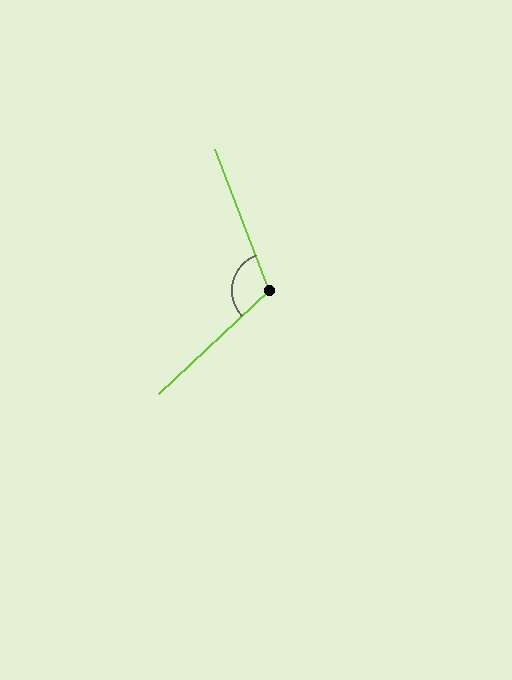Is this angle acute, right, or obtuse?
It is obtuse.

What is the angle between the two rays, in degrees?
Approximately 113 degrees.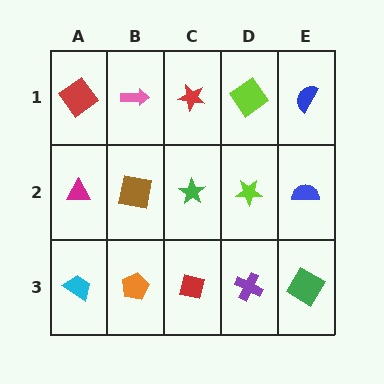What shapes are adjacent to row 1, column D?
A lime star (row 2, column D), a red star (row 1, column C), a blue semicircle (row 1, column E).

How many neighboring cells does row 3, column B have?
3.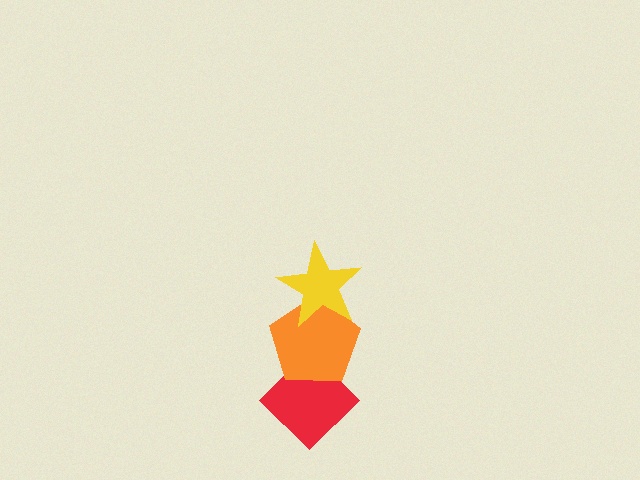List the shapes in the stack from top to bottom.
From top to bottom: the yellow star, the orange pentagon, the red diamond.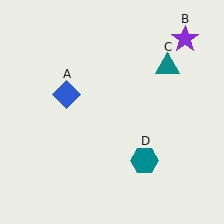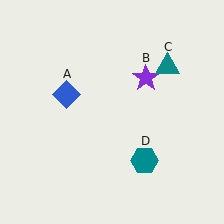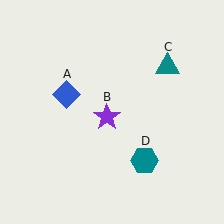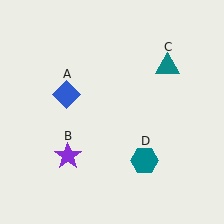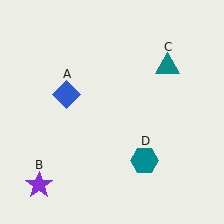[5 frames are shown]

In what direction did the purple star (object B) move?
The purple star (object B) moved down and to the left.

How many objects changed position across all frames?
1 object changed position: purple star (object B).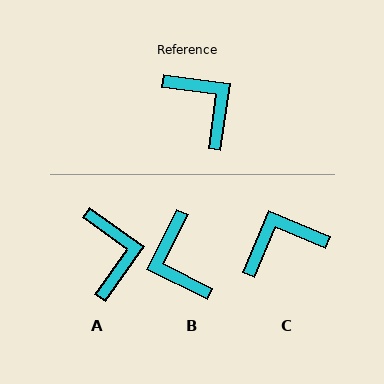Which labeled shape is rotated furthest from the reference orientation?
B, about 161 degrees away.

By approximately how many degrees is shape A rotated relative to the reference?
Approximately 28 degrees clockwise.